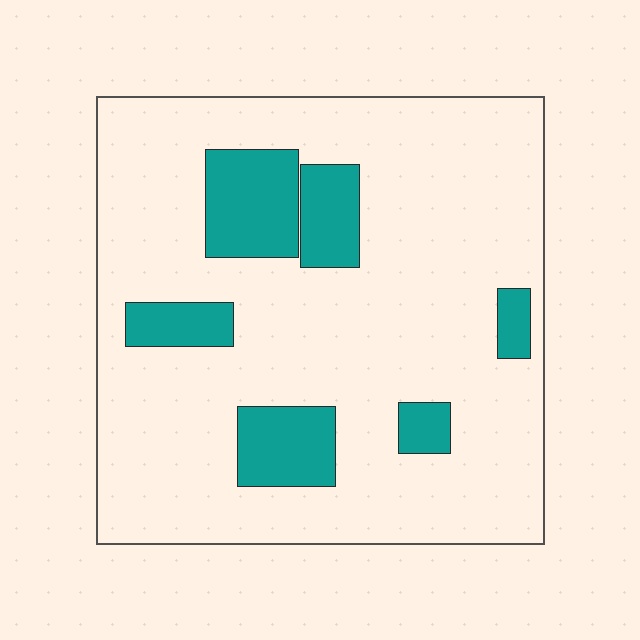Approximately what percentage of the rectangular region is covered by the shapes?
Approximately 15%.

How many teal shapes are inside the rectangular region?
6.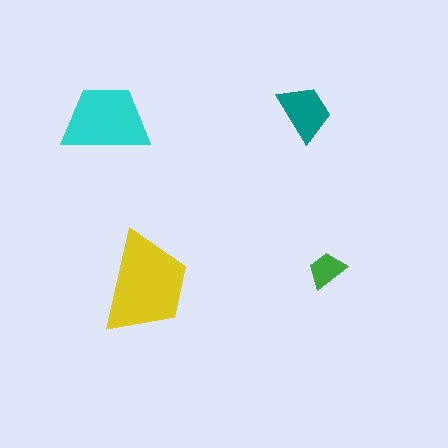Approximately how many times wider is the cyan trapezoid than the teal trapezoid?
About 1.5 times wider.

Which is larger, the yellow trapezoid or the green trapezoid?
The yellow one.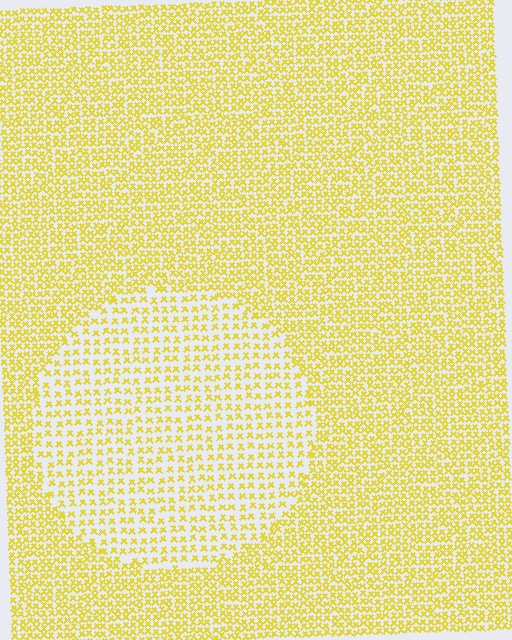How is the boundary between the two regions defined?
The boundary is defined by a change in element density (approximately 1.8x ratio). All elements are the same color, size, and shape.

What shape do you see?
I see a circle.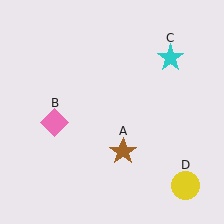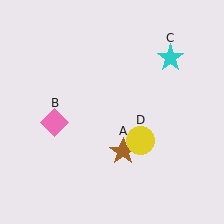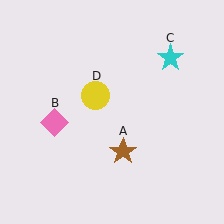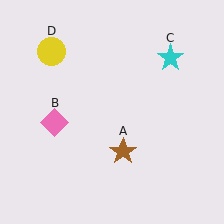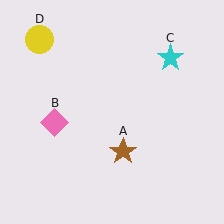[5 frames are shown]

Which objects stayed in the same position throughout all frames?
Brown star (object A) and pink diamond (object B) and cyan star (object C) remained stationary.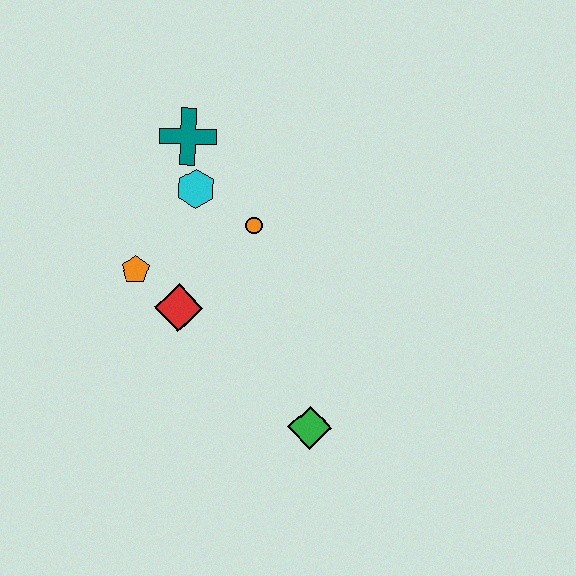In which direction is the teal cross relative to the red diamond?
The teal cross is above the red diamond.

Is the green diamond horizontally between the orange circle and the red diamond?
No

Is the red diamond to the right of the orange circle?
No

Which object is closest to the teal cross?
The cyan hexagon is closest to the teal cross.